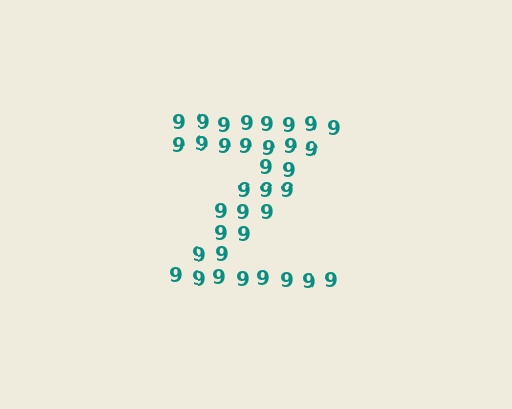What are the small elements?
The small elements are digit 9's.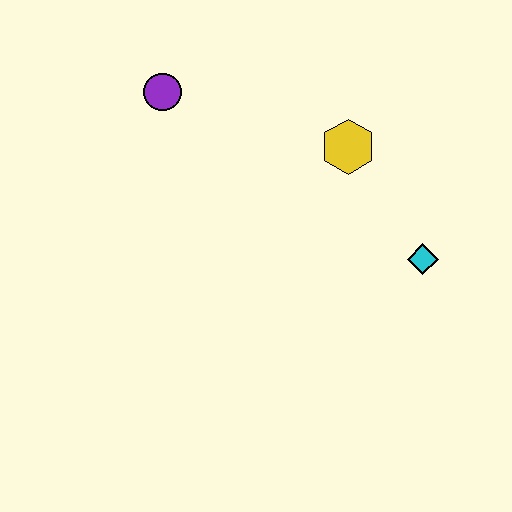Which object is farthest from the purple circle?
The cyan diamond is farthest from the purple circle.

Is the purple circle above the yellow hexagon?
Yes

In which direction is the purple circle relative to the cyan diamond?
The purple circle is to the left of the cyan diamond.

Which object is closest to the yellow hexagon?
The cyan diamond is closest to the yellow hexagon.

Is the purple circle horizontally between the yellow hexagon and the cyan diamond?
No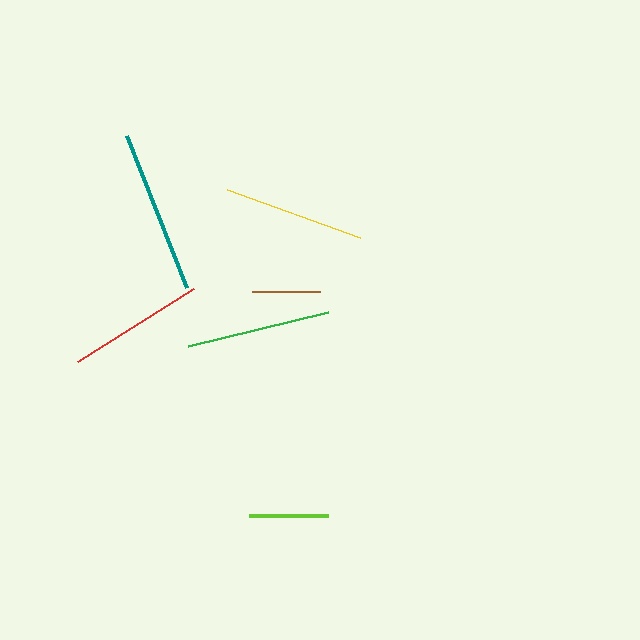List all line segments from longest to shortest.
From longest to shortest: teal, green, yellow, red, lime, brown.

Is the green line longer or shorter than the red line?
The green line is longer than the red line.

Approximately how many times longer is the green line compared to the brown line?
The green line is approximately 2.1 times the length of the brown line.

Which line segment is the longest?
The teal line is the longest at approximately 164 pixels.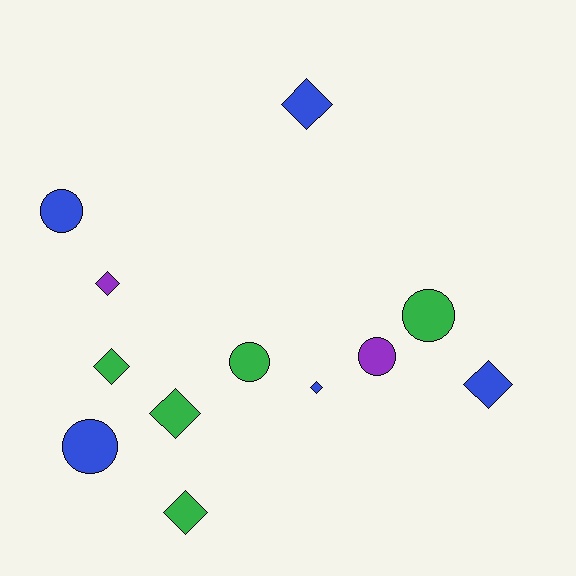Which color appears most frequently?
Green, with 5 objects.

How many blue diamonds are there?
There are 3 blue diamonds.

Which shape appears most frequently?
Diamond, with 7 objects.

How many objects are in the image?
There are 12 objects.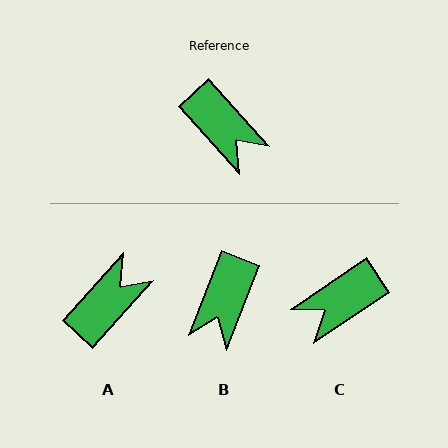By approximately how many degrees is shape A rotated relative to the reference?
Approximately 96 degrees counter-clockwise.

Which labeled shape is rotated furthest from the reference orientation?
C, about 98 degrees away.